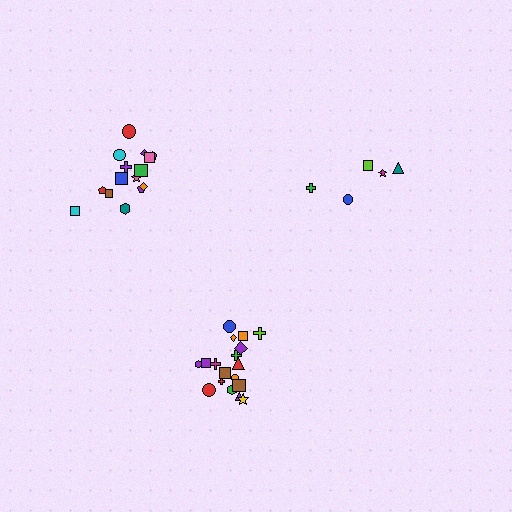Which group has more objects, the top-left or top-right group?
The top-left group.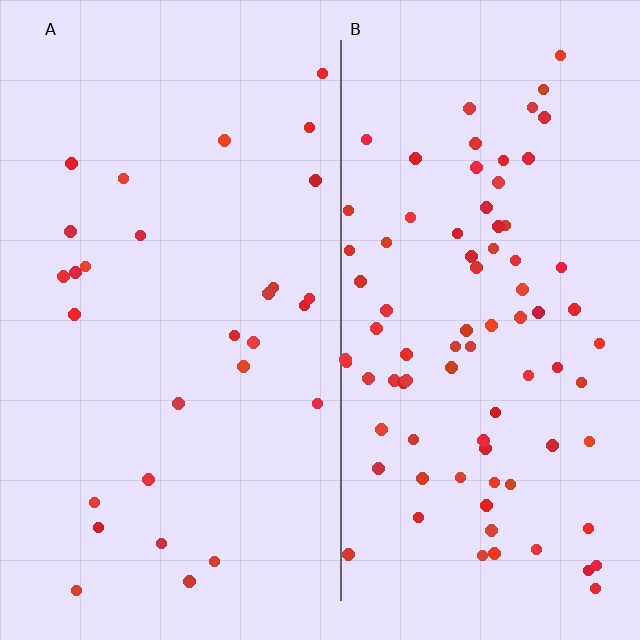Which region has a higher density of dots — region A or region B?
B (the right).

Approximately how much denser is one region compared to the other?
Approximately 2.9× — region B over region A.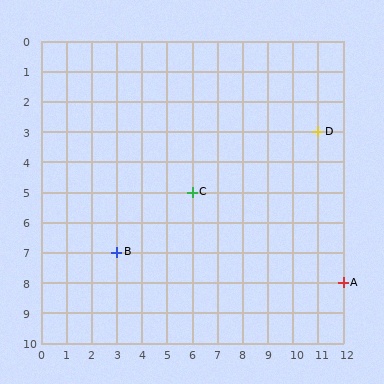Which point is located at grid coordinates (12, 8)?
Point A is at (12, 8).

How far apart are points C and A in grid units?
Points C and A are 6 columns and 3 rows apart (about 6.7 grid units diagonally).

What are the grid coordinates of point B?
Point B is at grid coordinates (3, 7).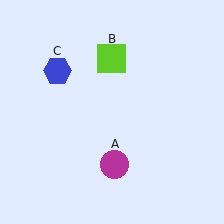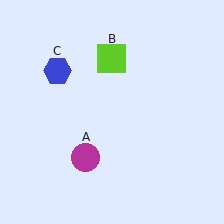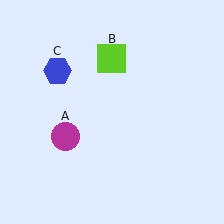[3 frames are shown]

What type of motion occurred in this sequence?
The magenta circle (object A) rotated clockwise around the center of the scene.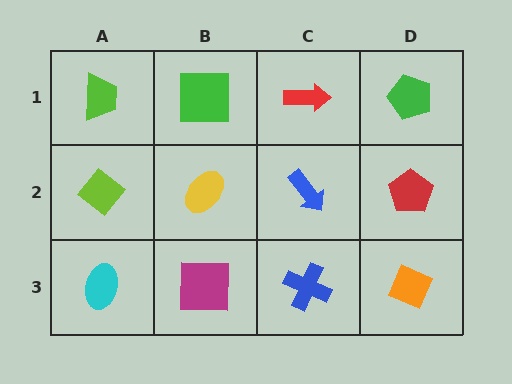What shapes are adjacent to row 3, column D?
A red pentagon (row 2, column D), a blue cross (row 3, column C).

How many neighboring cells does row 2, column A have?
3.